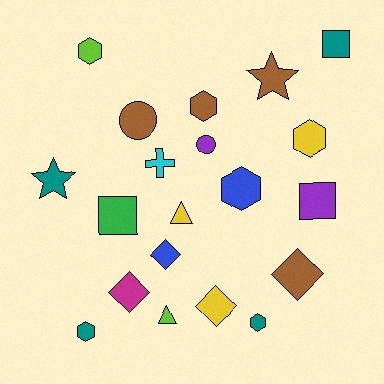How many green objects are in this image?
There is 1 green object.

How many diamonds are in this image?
There are 4 diamonds.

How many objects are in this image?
There are 20 objects.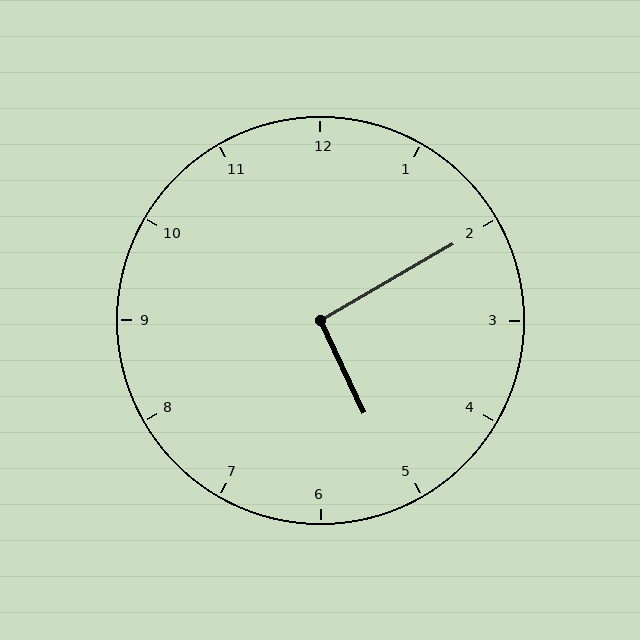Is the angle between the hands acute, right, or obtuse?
It is right.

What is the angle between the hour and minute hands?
Approximately 95 degrees.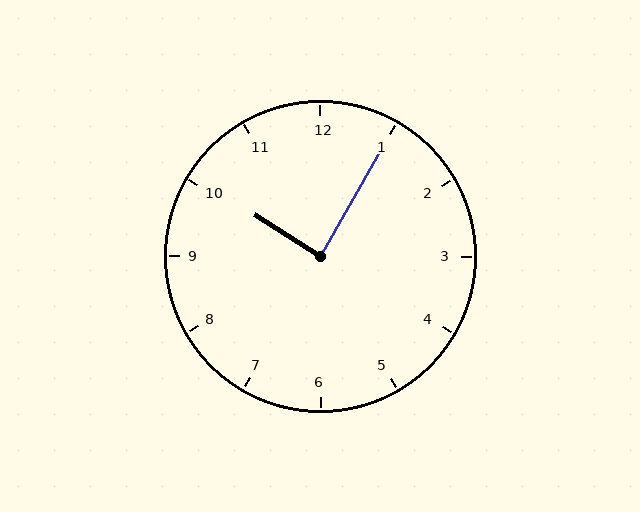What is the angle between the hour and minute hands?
Approximately 88 degrees.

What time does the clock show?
10:05.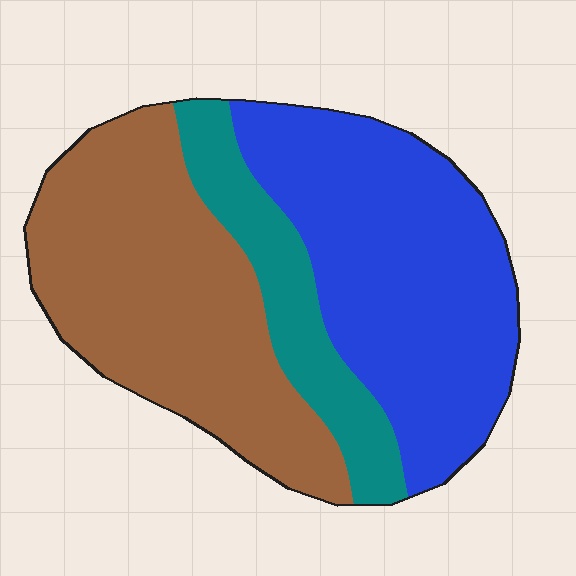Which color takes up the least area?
Teal, at roughly 15%.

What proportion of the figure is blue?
Blue takes up about two fifths (2/5) of the figure.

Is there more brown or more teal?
Brown.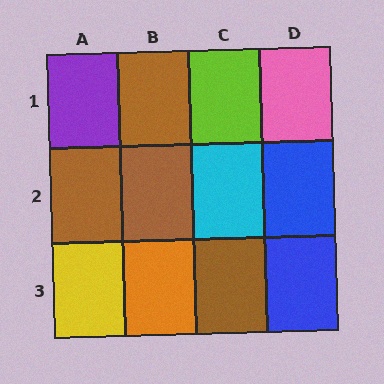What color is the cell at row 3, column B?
Orange.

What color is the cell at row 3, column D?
Blue.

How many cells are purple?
1 cell is purple.